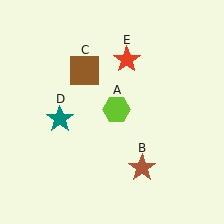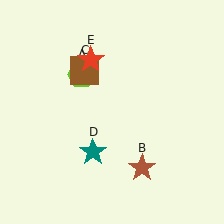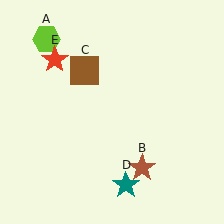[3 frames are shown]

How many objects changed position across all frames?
3 objects changed position: lime hexagon (object A), teal star (object D), red star (object E).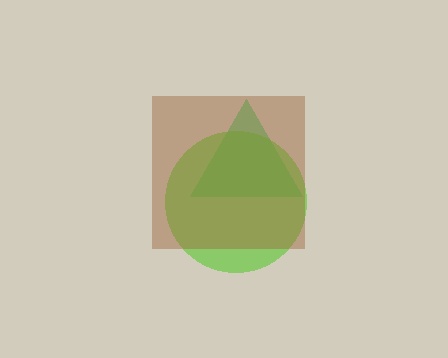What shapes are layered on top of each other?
The layered shapes are: a green triangle, a lime circle, a brown square.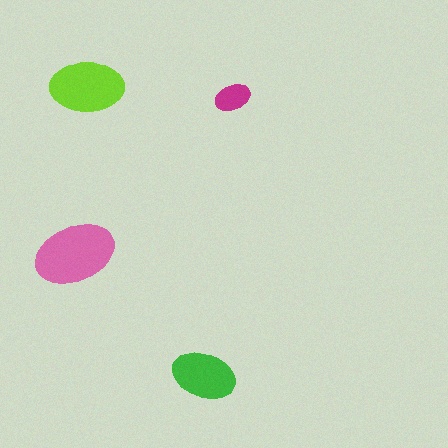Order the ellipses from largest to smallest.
the pink one, the lime one, the green one, the magenta one.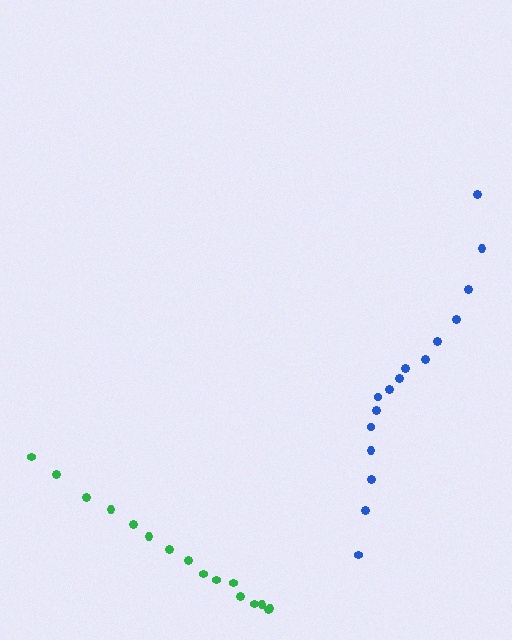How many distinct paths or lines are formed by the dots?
There are 2 distinct paths.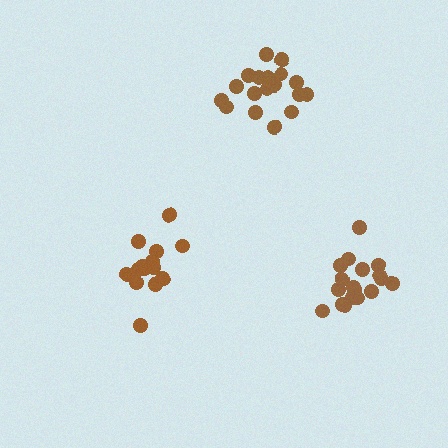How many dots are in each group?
Group 1: 14 dots, Group 2: 18 dots, Group 3: 18 dots (50 total).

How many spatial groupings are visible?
There are 3 spatial groupings.